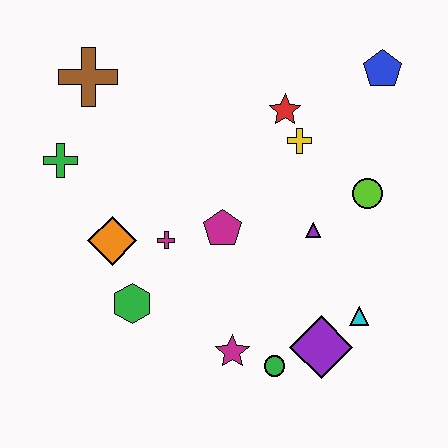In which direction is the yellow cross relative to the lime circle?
The yellow cross is to the left of the lime circle.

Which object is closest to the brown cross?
The green cross is closest to the brown cross.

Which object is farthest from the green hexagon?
The blue pentagon is farthest from the green hexagon.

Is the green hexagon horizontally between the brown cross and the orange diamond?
No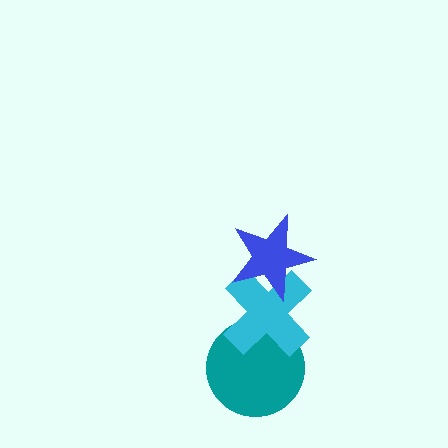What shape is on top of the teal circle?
The cyan cross is on top of the teal circle.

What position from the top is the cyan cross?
The cyan cross is 2nd from the top.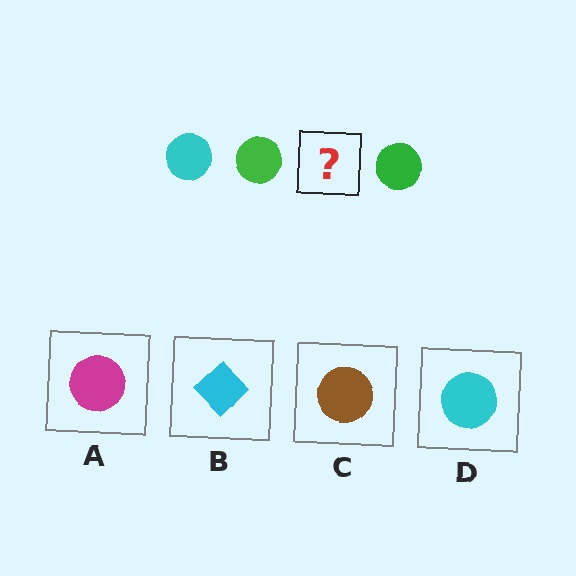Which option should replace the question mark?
Option D.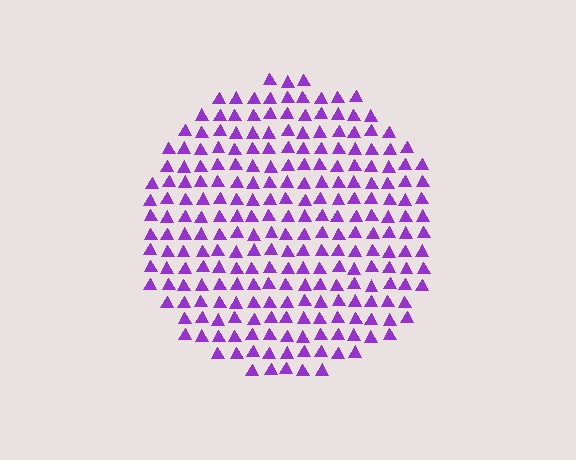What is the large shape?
The large shape is a circle.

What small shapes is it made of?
It is made of small triangles.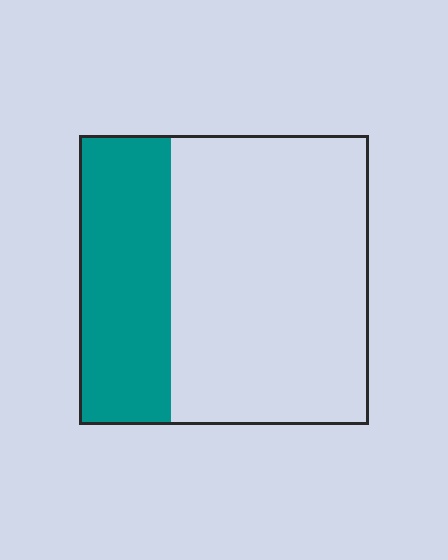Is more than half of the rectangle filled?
No.